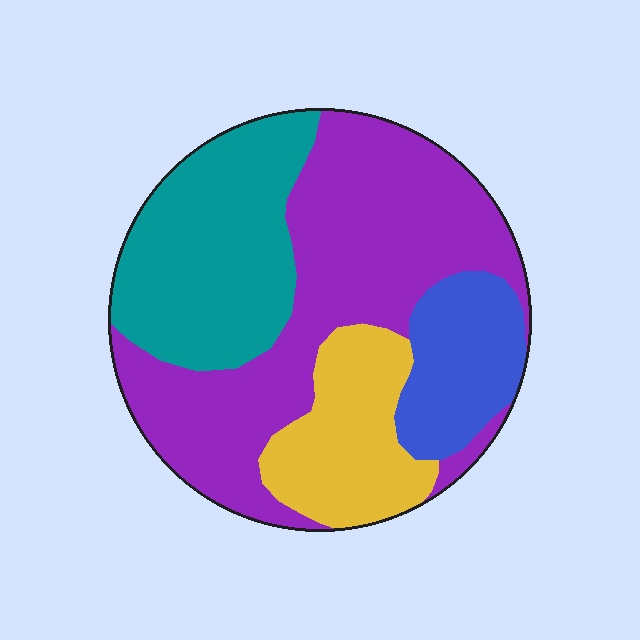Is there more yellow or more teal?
Teal.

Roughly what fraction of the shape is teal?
Teal takes up between a sixth and a third of the shape.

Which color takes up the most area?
Purple, at roughly 45%.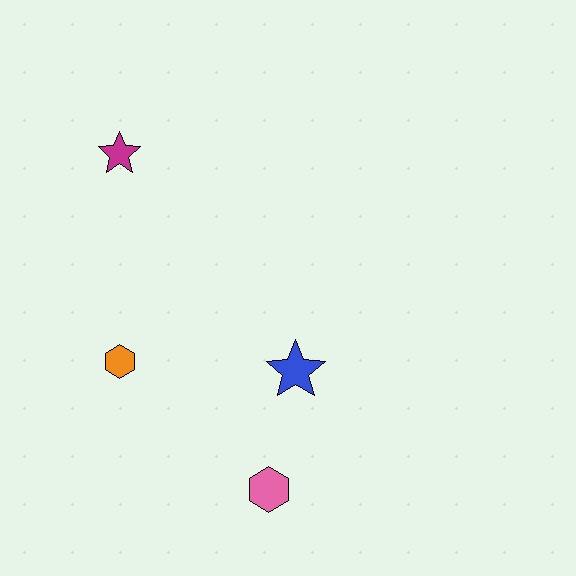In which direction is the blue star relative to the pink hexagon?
The blue star is above the pink hexagon.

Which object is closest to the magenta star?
The orange hexagon is closest to the magenta star.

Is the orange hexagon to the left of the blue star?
Yes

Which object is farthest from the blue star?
The magenta star is farthest from the blue star.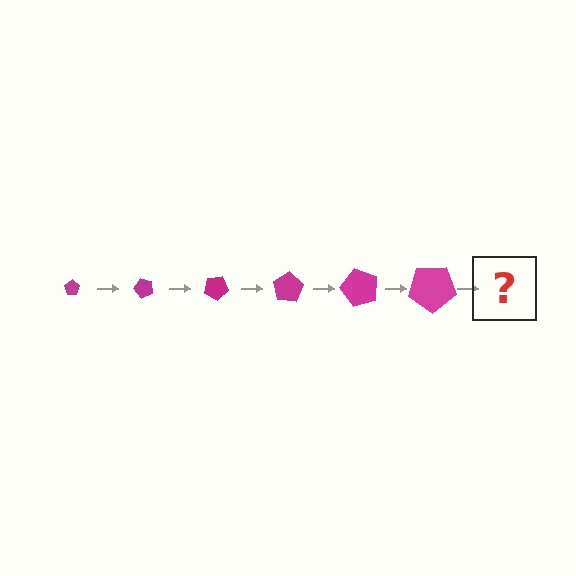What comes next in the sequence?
The next element should be a pentagon, larger than the previous one and rotated 300 degrees from the start.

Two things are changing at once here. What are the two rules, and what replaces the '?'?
The two rules are that the pentagon grows larger each step and it rotates 50 degrees each step. The '?' should be a pentagon, larger than the previous one and rotated 300 degrees from the start.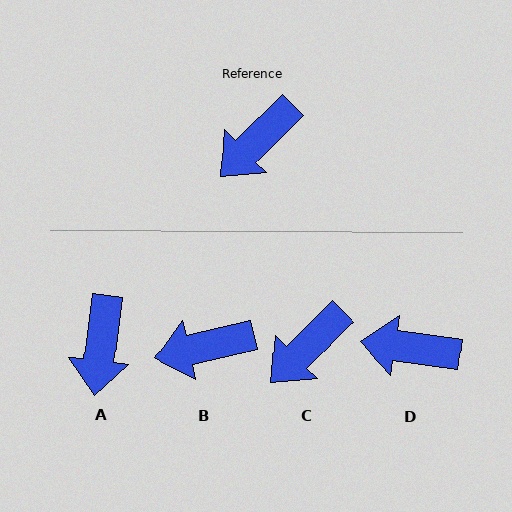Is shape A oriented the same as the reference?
No, it is off by about 38 degrees.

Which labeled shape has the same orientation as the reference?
C.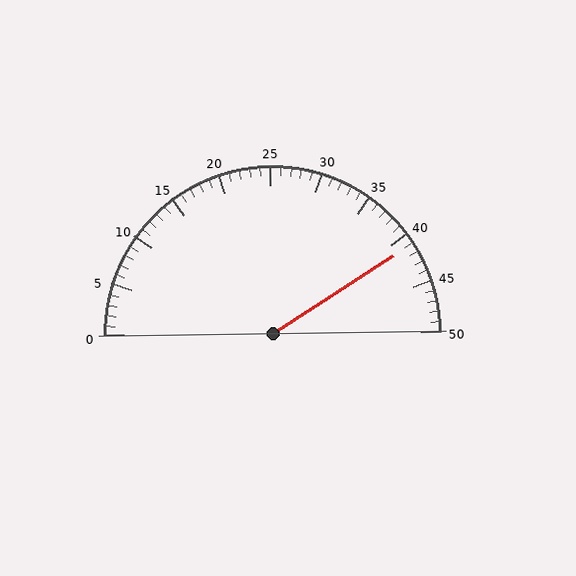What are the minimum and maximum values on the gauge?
The gauge ranges from 0 to 50.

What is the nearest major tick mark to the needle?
The nearest major tick mark is 40.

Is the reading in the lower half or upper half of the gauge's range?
The reading is in the upper half of the range (0 to 50).